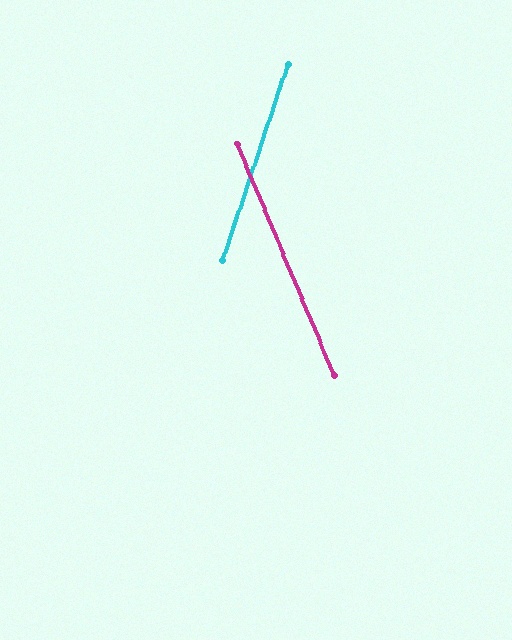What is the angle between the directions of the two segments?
Approximately 41 degrees.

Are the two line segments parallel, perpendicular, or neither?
Neither parallel nor perpendicular — they differ by about 41°.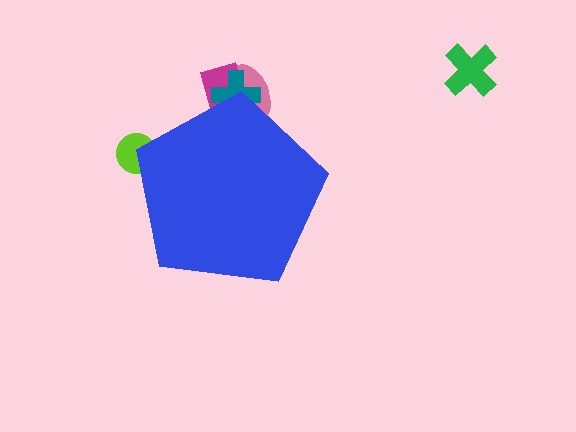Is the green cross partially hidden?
No, the green cross is fully visible.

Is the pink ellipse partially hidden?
Yes, the pink ellipse is partially hidden behind the blue pentagon.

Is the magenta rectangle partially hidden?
Yes, the magenta rectangle is partially hidden behind the blue pentagon.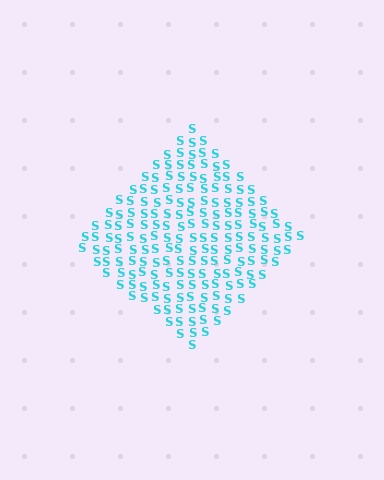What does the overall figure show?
The overall figure shows a diamond.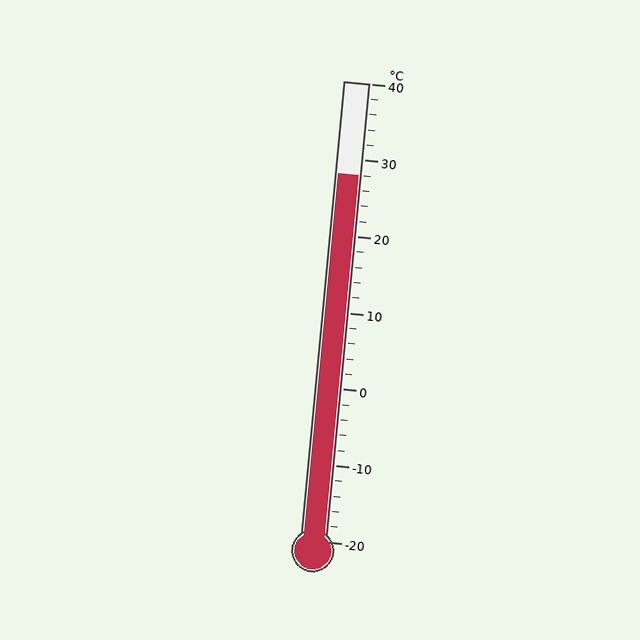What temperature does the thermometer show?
The thermometer shows approximately 28°C.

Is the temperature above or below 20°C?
The temperature is above 20°C.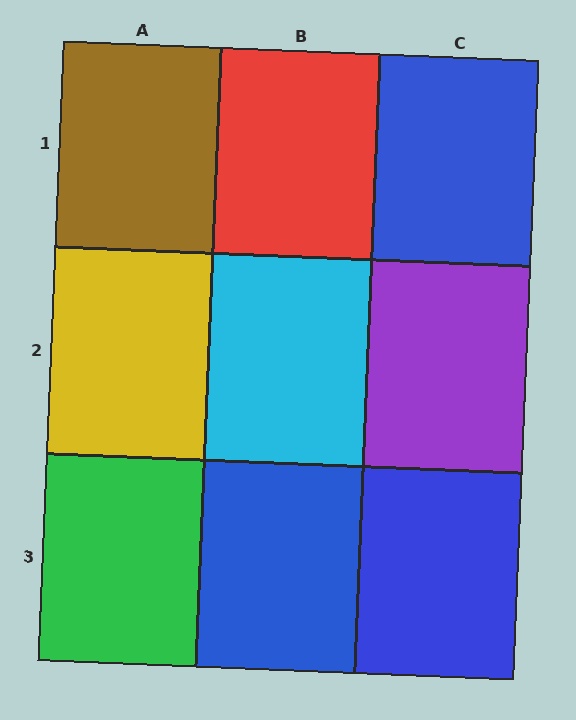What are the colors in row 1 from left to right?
Brown, red, blue.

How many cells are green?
1 cell is green.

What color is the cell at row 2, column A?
Yellow.